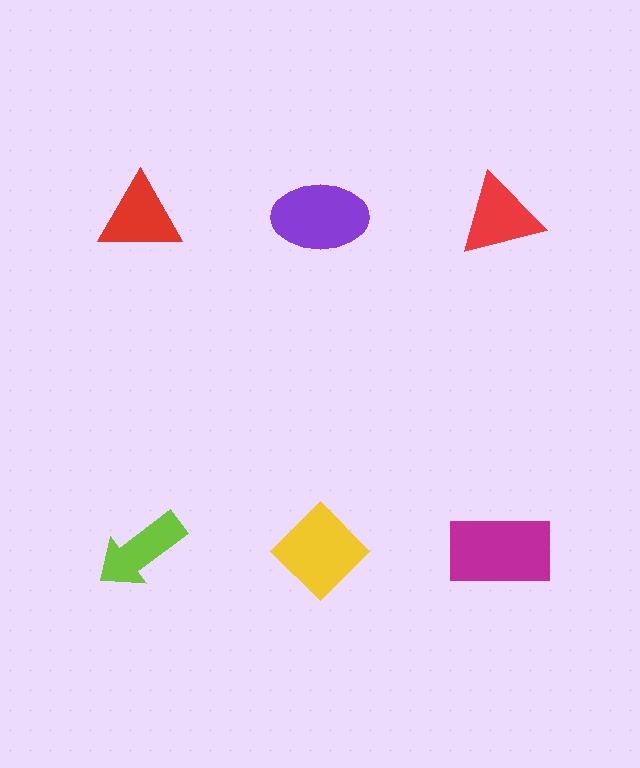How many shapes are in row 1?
3 shapes.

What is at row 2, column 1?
A lime arrow.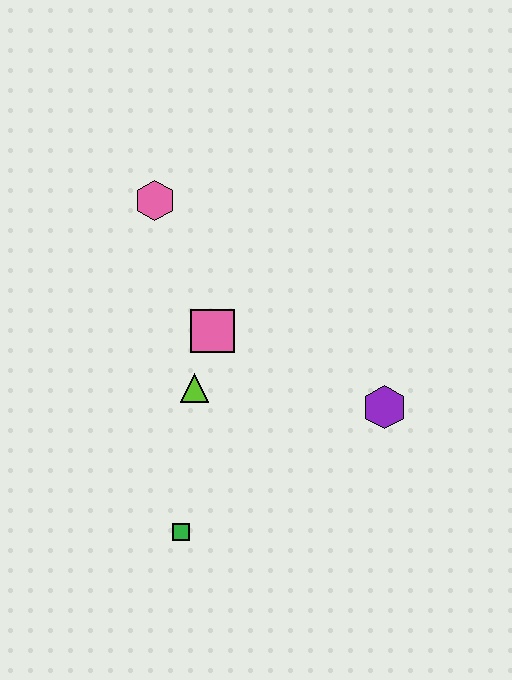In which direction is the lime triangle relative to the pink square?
The lime triangle is below the pink square.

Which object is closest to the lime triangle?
The pink square is closest to the lime triangle.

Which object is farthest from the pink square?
The green square is farthest from the pink square.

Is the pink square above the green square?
Yes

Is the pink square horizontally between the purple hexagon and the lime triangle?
Yes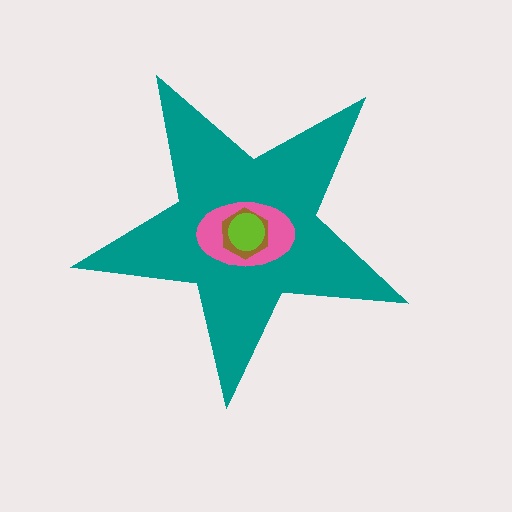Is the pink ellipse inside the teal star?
Yes.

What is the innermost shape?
The lime circle.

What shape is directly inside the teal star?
The pink ellipse.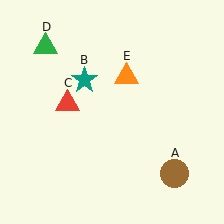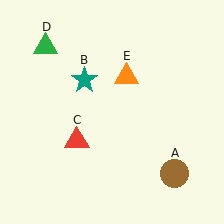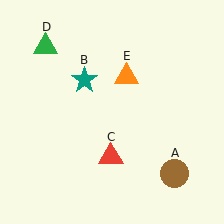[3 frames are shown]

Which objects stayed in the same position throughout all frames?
Brown circle (object A) and teal star (object B) and green triangle (object D) and orange triangle (object E) remained stationary.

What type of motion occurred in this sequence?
The red triangle (object C) rotated counterclockwise around the center of the scene.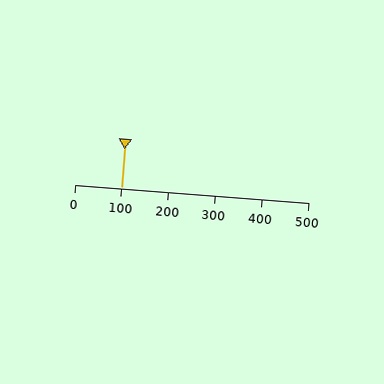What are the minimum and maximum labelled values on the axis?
The axis runs from 0 to 500.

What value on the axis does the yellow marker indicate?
The marker indicates approximately 100.